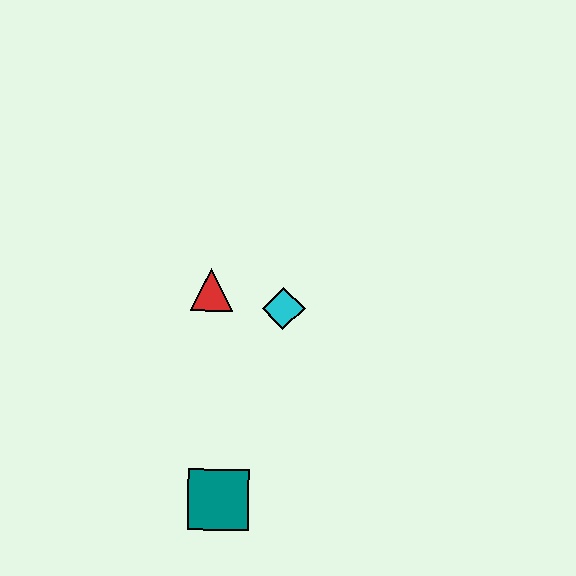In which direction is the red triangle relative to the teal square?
The red triangle is above the teal square.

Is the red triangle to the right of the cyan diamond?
No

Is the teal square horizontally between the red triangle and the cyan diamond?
Yes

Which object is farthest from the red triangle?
The teal square is farthest from the red triangle.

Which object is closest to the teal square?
The cyan diamond is closest to the teal square.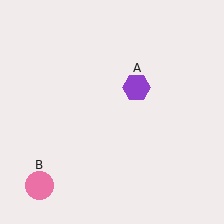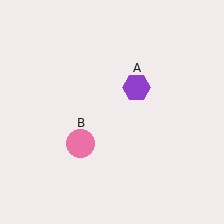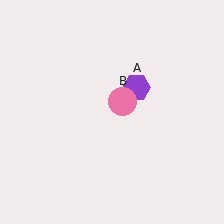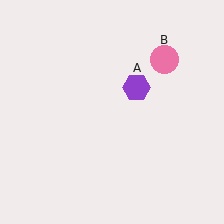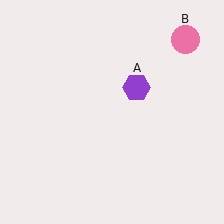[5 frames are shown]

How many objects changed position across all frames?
1 object changed position: pink circle (object B).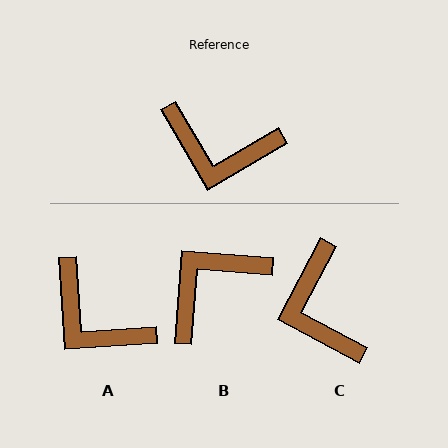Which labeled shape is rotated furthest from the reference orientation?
B, about 125 degrees away.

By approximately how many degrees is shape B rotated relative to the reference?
Approximately 125 degrees clockwise.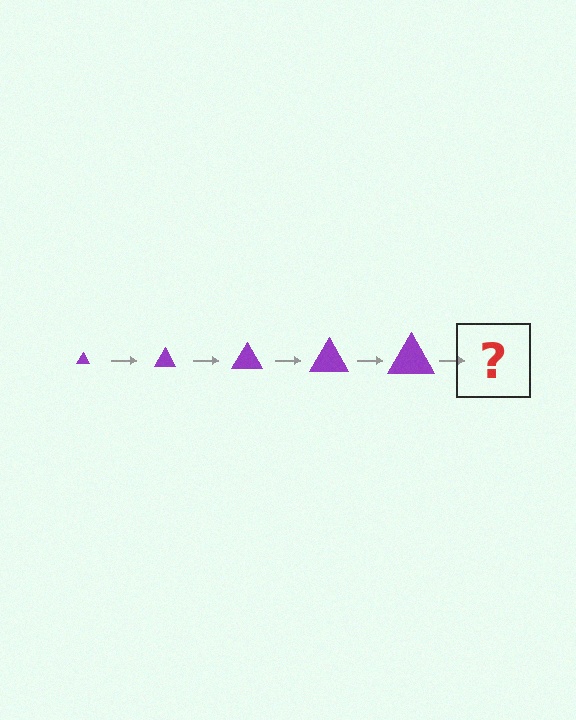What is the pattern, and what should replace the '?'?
The pattern is that the triangle gets progressively larger each step. The '?' should be a purple triangle, larger than the previous one.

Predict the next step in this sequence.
The next step is a purple triangle, larger than the previous one.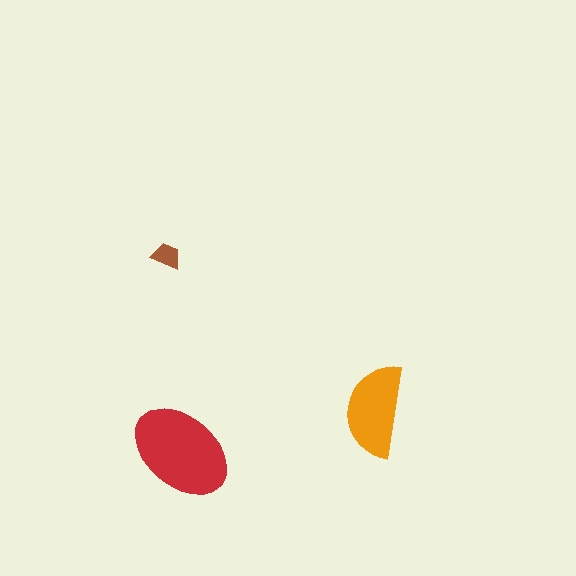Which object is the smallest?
The brown trapezoid.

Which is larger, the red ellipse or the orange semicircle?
The red ellipse.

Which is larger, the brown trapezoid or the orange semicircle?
The orange semicircle.